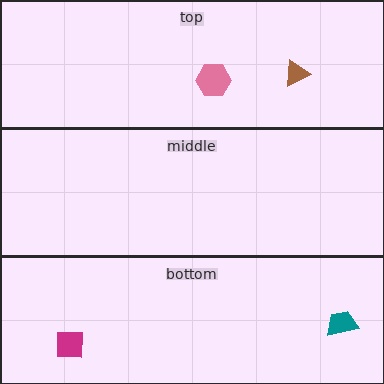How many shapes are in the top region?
2.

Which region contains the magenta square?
The bottom region.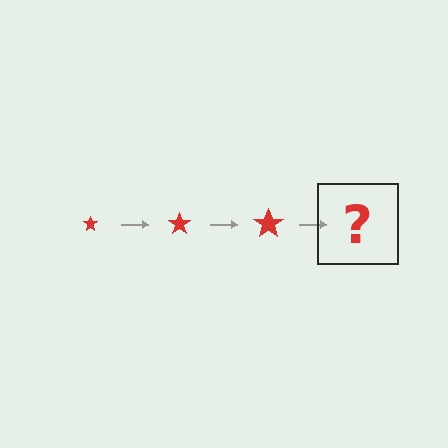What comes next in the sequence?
The next element should be a red star, larger than the previous one.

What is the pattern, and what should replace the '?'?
The pattern is that the star gets progressively larger each step. The '?' should be a red star, larger than the previous one.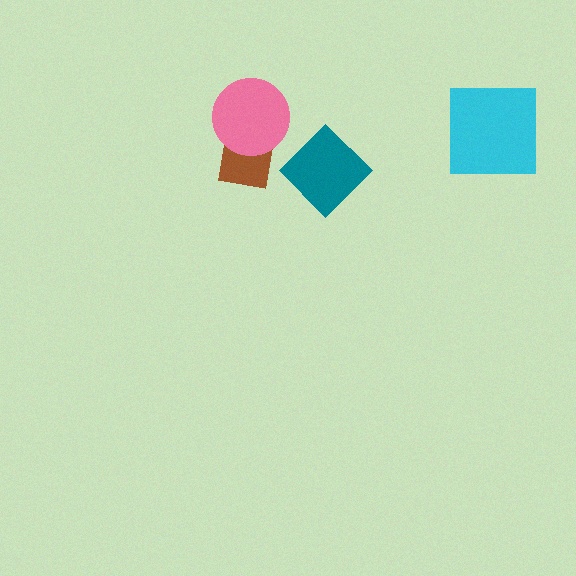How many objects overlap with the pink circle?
1 object overlaps with the pink circle.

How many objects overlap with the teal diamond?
0 objects overlap with the teal diamond.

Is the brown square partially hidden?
Yes, it is partially covered by another shape.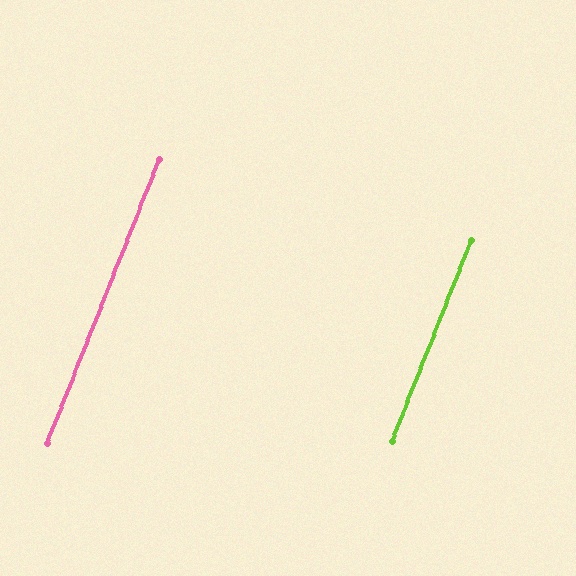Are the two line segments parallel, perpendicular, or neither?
Parallel — their directions differ by only 0.0°.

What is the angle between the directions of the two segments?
Approximately 0 degrees.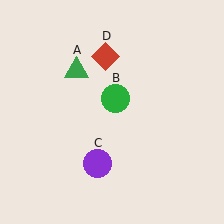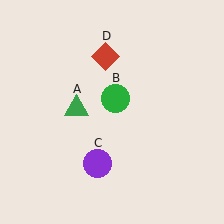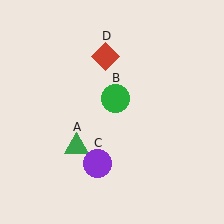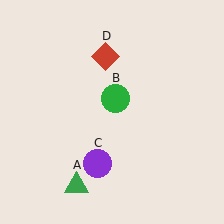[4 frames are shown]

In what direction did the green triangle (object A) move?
The green triangle (object A) moved down.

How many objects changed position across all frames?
1 object changed position: green triangle (object A).